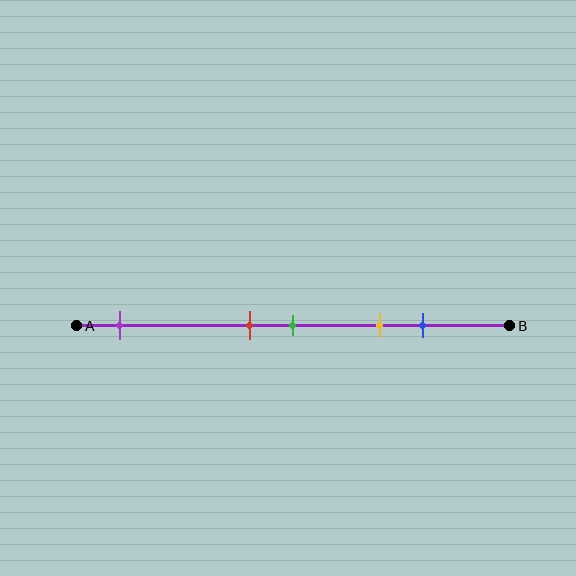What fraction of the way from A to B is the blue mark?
The blue mark is approximately 80% (0.8) of the way from A to B.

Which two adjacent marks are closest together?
The red and green marks are the closest adjacent pair.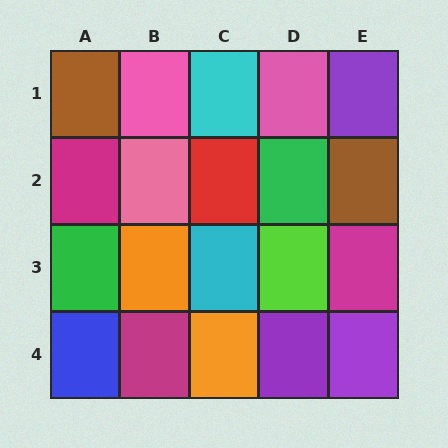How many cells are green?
2 cells are green.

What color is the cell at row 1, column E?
Purple.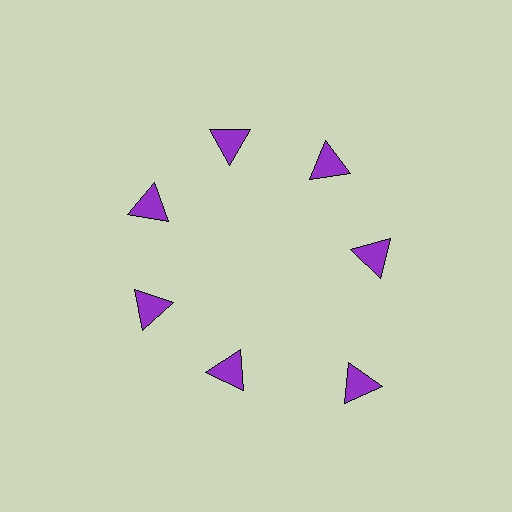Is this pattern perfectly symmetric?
No. The 7 purple triangles are arranged in a ring, but one element near the 5 o'clock position is pushed outward from the center, breaking the 7-fold rotational symmetry.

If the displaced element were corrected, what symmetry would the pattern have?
It would have 7-fold rotational symmetry — the pattern would map onto itself every 51 degrees.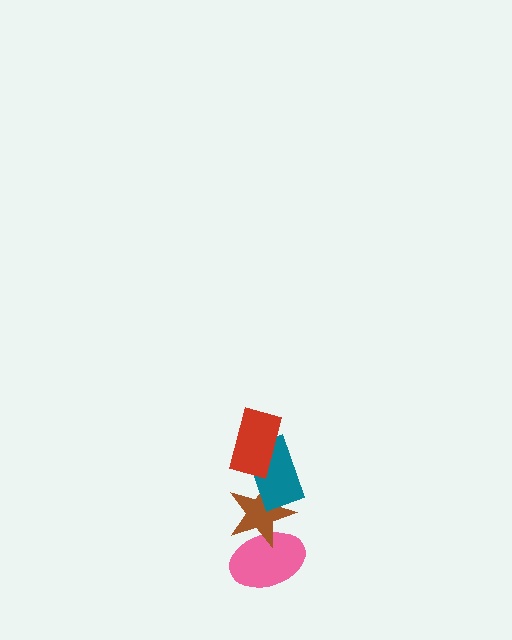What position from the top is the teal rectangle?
The teal rectangle is 2nd from the top.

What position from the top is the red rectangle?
The red rectangle is 1st from the top.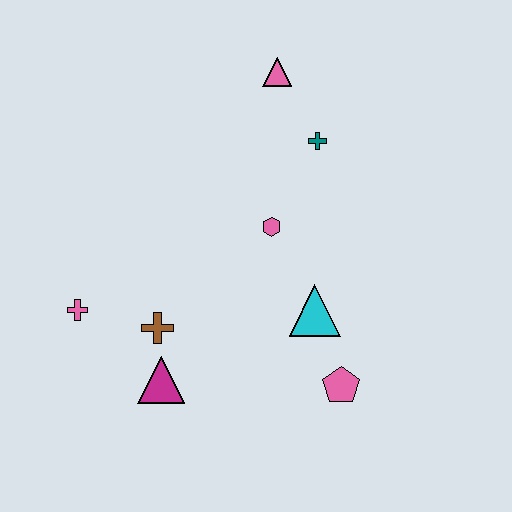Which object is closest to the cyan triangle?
The pink pentagon is closest to the cyan triangle.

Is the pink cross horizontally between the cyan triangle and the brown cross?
No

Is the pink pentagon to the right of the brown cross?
Yes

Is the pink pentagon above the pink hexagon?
No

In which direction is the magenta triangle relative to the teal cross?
The magenta triangle is below the teal cross.